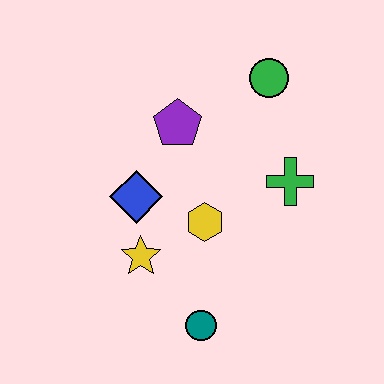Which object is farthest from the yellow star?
The green circle is farthest from the yellow star.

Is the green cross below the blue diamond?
No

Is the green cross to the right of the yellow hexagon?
Yes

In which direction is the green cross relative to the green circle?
The green cross is below the green circle.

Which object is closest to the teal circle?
The yellow star is closest to the teal circle.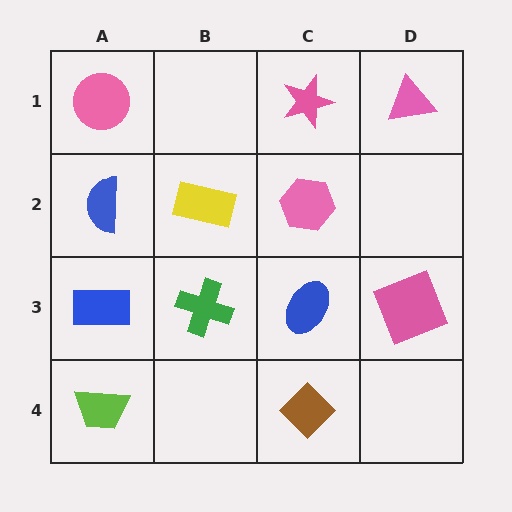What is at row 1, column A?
A pink circle.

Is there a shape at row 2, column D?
No, that cell is empty.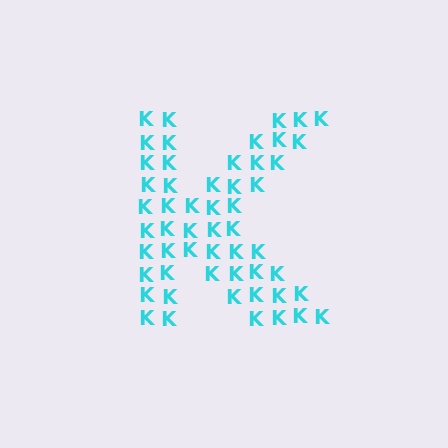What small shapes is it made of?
It is made of small letter K's.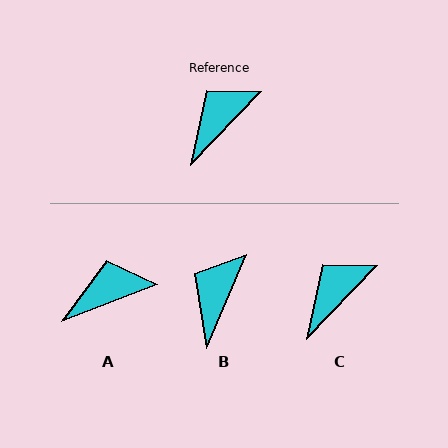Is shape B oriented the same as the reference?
No, it is off by about 21 degrees.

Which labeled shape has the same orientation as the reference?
C.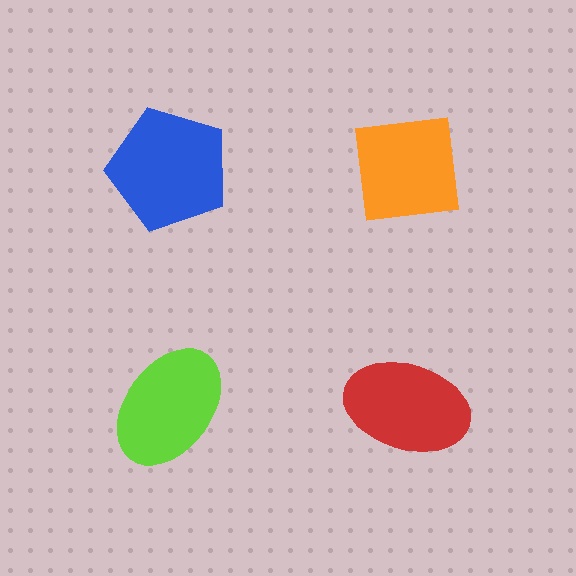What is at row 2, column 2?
A red ellipse.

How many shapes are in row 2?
2 shapes.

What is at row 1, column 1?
A blue pentagon.